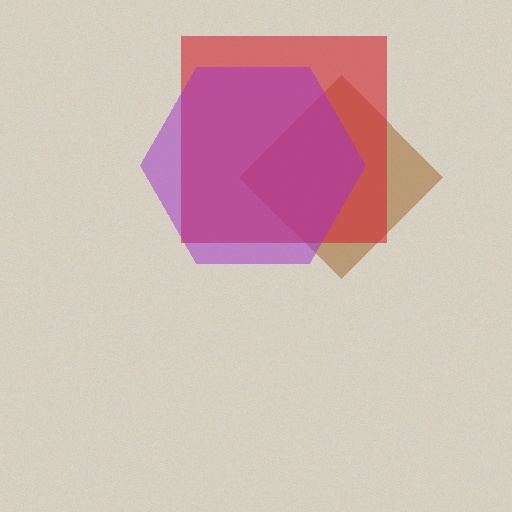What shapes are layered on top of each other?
The layered shapes are: a brown diamond, a red square, a purple hexagon.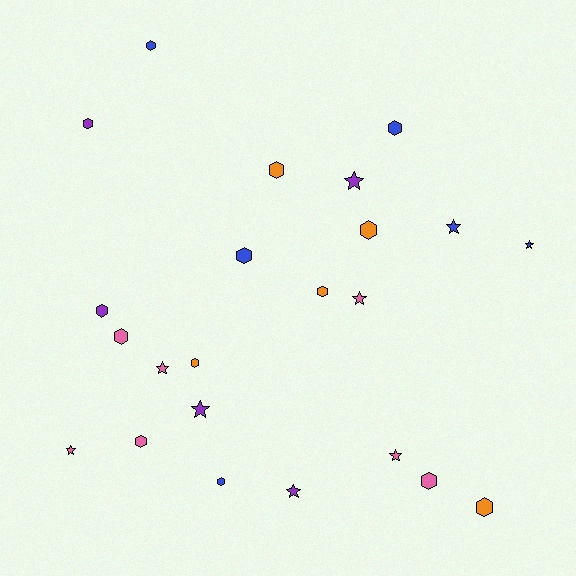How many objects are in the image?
There are 23 objects.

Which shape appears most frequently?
Hexagon, with 14 objects.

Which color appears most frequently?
Pink, with 7 objects.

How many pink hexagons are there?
There are 3 pink hexagons.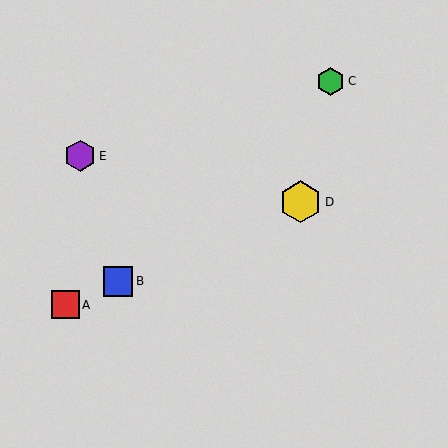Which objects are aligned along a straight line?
Objects A, B, D are aligned along a straight line.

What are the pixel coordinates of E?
Object E is at (80, 156).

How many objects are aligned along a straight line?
3 objects (A, B, D) are aligned along a straight line.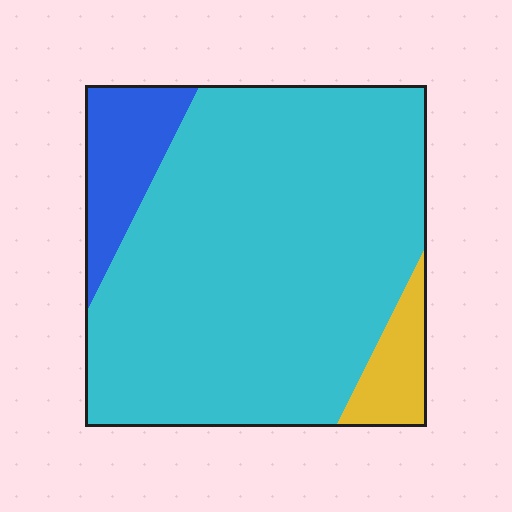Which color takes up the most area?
Cyan, at roughly 80%.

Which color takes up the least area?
Yellow, at roughly 5%.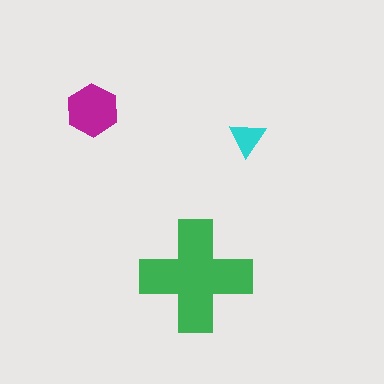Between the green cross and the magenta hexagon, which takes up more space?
The green cross.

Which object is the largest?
The green cross.